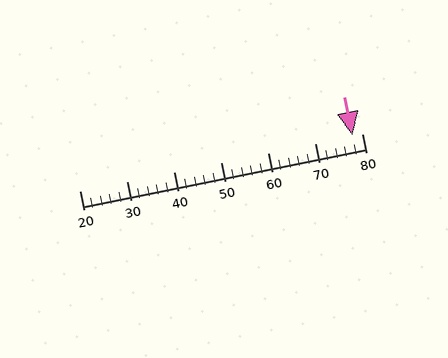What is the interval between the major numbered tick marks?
The major tick marks are spaced 10 units apart.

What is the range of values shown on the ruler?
The ruler shows values from 20 to 80.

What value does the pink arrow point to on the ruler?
The pink arrow points to approximately 78.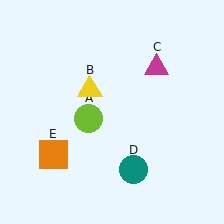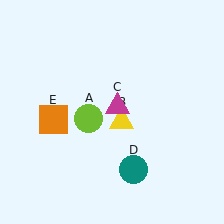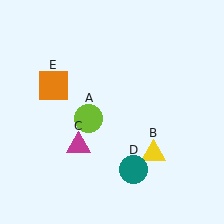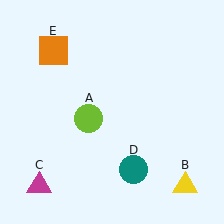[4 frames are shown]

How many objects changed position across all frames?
3 objects changed position: yellow triangle (object B), magenta triangle (object C), orange square (object E).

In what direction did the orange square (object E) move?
The orange square (object E) moved up.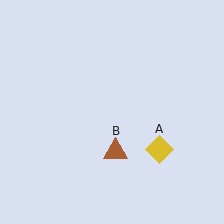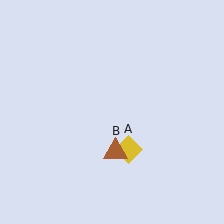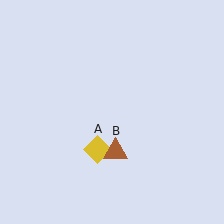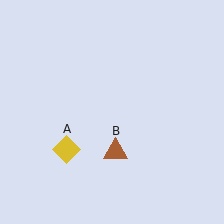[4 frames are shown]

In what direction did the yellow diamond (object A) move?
The yellow diamond (object A) moved left.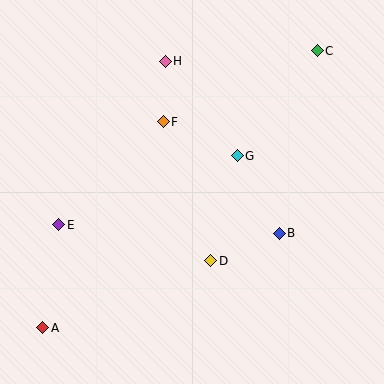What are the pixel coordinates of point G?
Point G is at (237, 156).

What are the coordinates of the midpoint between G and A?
The midpoint between G and A is at (140, 242).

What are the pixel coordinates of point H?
Point H is at (165, 61).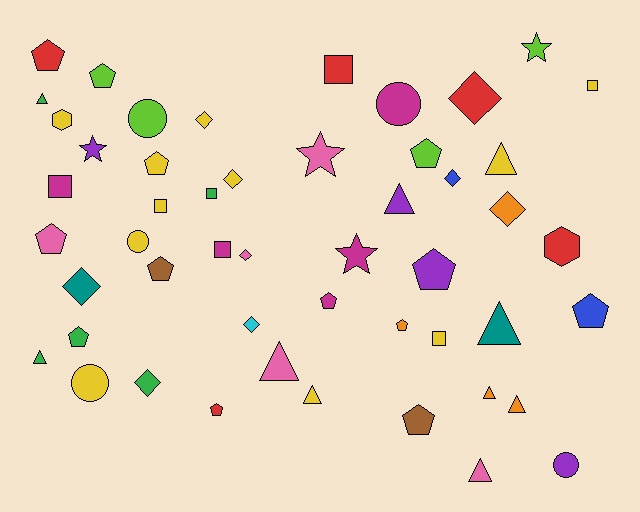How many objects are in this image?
There are 50 objects.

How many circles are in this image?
There are 5 circles.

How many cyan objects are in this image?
There is 1 cyan object.